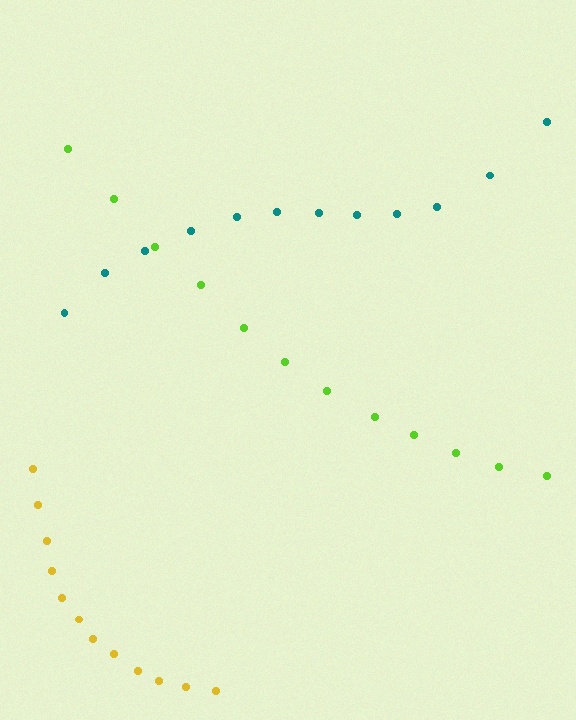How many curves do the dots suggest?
There are 3 distinct paths.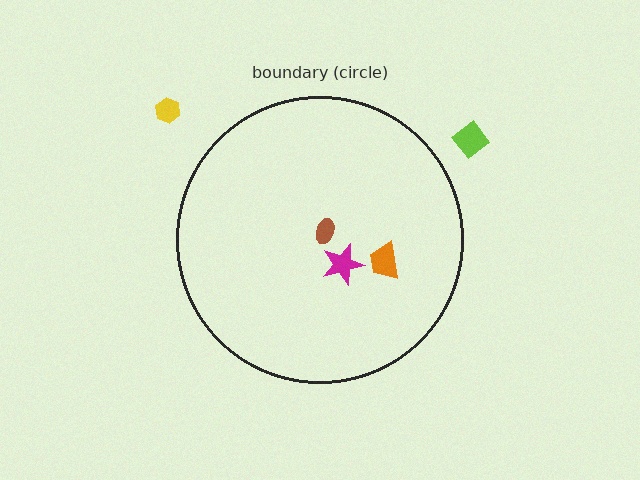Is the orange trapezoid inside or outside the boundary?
Inside.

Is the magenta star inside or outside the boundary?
Inside.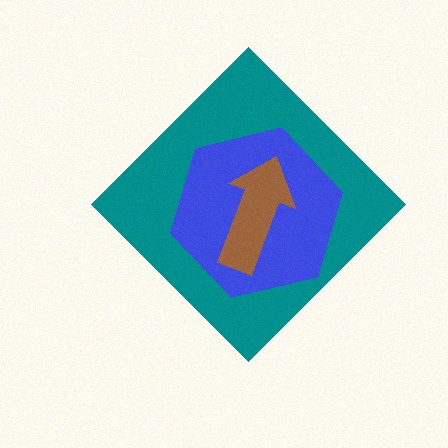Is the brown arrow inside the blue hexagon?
Yes.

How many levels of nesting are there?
3.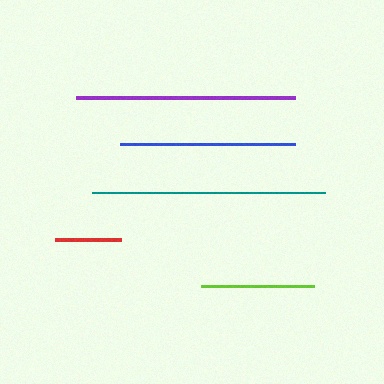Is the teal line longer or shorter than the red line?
The teal line is longer than the red line.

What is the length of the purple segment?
The purple segment is approximately 219 pixels long.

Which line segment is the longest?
The teal line is the longest at approximately 233 pixels.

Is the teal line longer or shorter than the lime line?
The teal line is longer than the lime line.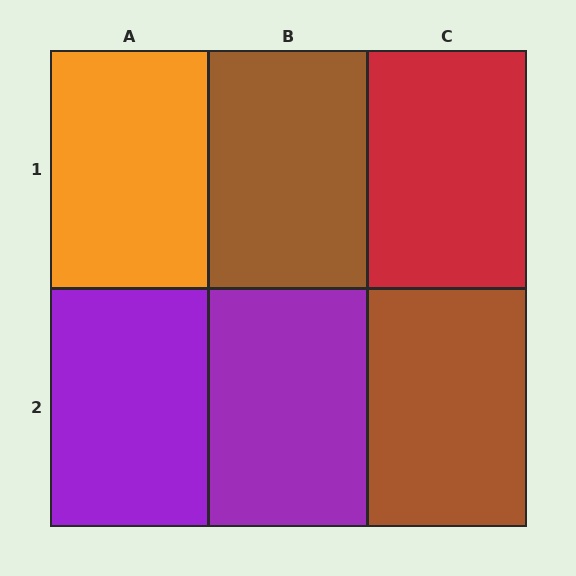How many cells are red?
1 cell is red.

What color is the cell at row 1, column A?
Orange.